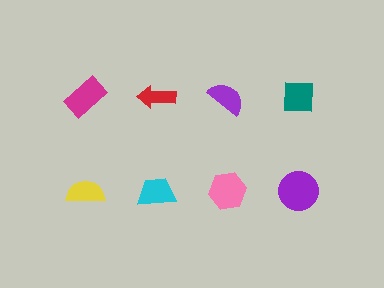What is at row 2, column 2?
A cyan trapezoid.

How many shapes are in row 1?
4 shapes.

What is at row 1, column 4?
A teal square.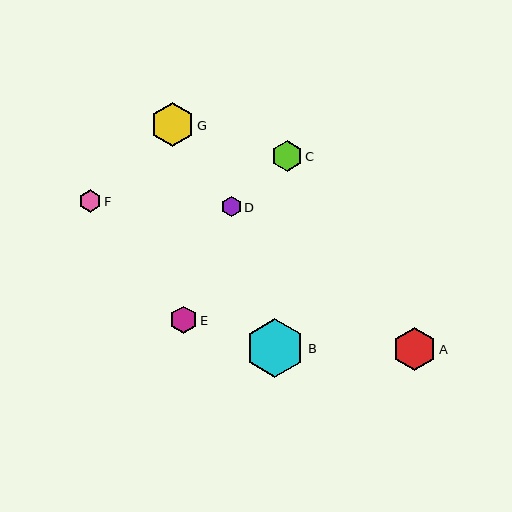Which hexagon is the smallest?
Hexagon D is the smallest with a size of approximately 20 pixels.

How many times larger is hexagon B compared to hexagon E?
Hexagon B is approximately 2.2 times the size of hexagon E.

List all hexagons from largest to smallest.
From largest to smallest: B, G, A, C, E, F, D.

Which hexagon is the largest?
Hexagon B is the largest with a size of approximately 59 pixels.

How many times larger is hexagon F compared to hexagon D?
Hexagon F is approximately 1.1 times the size of hexagon D.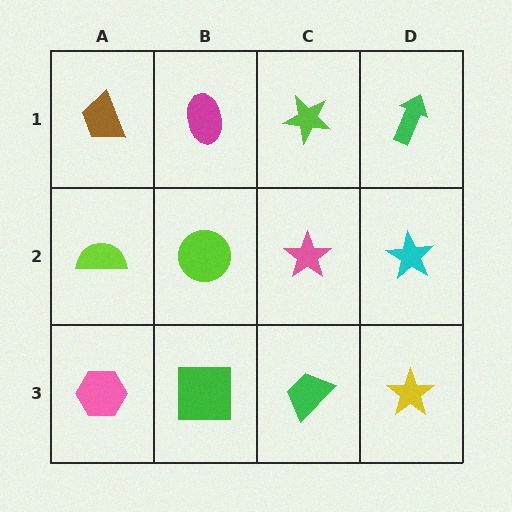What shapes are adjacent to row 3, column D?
A cyan star (row 2, column D), a green trapezoid (row 3, column C).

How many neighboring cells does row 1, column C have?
3.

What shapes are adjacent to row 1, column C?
A pink star (row 2, column C), a magenta ellipse (row 1, column B), a green arrow (row 1, column D).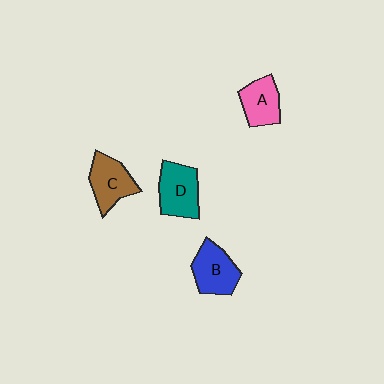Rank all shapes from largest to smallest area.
From largest to smallest: D (teal), B (blue), C (brown), A (pink).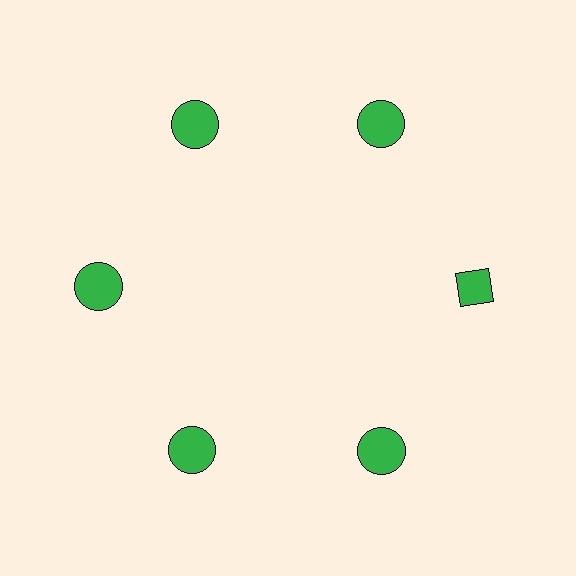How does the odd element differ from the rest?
It has a different shape: diamond instead of circle.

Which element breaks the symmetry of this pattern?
The green diamond at roughly the 3 o'clock position breaks the symmetry. All other shapes are green circles.